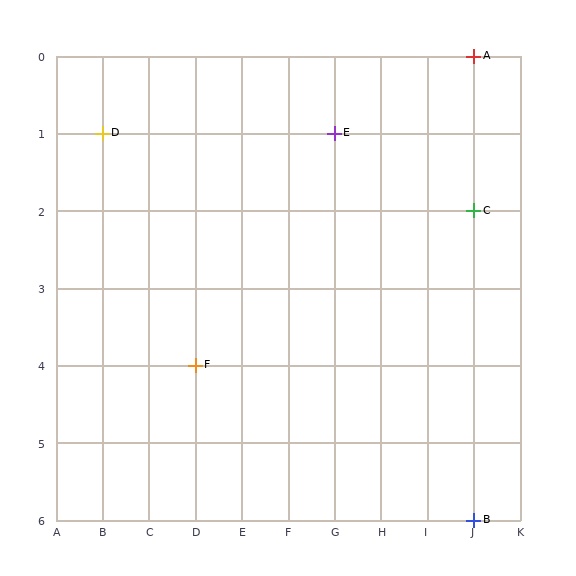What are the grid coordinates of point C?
Point C is at grid coordinates (J, 2).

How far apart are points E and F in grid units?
Points E and F are 3 columns and 3 rows apart (about 4.2 grid units diagonally).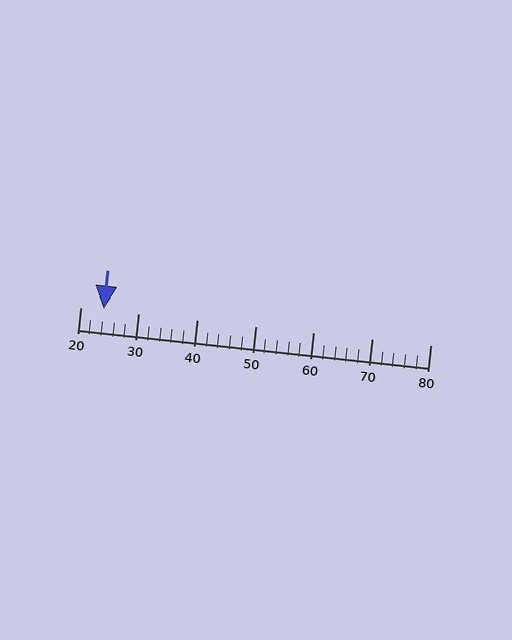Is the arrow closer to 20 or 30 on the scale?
The arrow is closer to 20.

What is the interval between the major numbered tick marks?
The major tick marks are spaced 10 units apart.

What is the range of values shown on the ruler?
The ruler shows values from 20 to 80.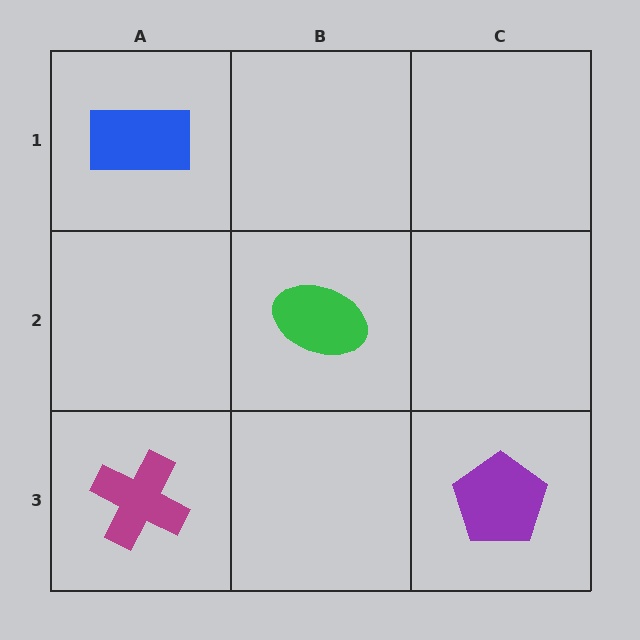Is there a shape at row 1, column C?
No, that cell is empty.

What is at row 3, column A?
A magenta cross.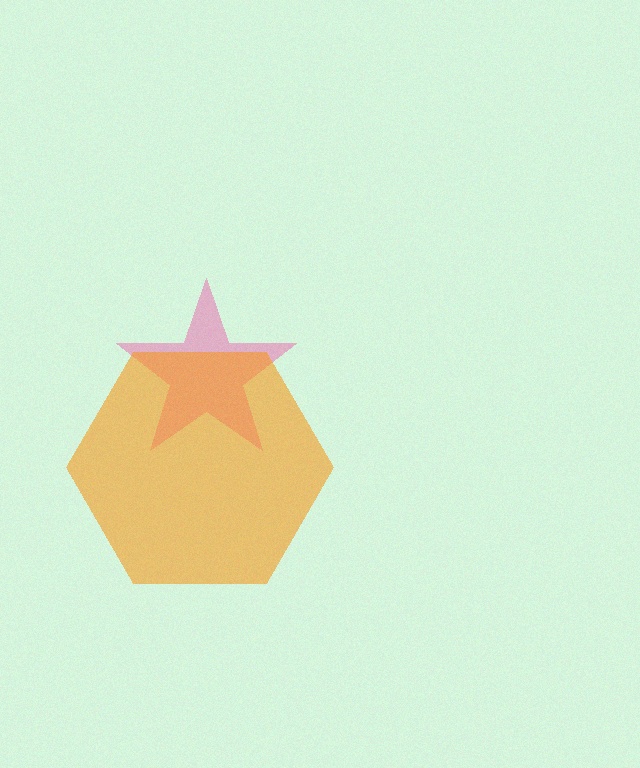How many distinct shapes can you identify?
There are 2 distinct shapes: a pink star, an orange hexagon.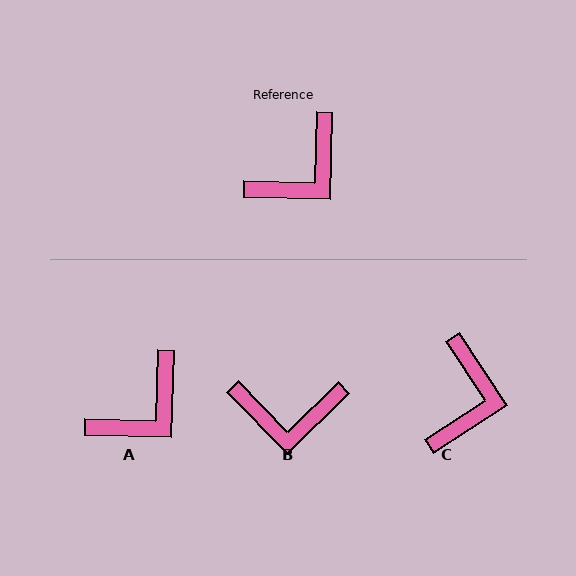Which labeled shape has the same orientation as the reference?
A.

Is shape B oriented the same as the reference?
No, it is off by about 44 degrees.